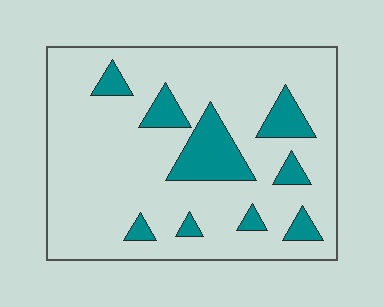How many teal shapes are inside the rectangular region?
9.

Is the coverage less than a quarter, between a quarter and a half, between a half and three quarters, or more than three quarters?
Less than a quarter.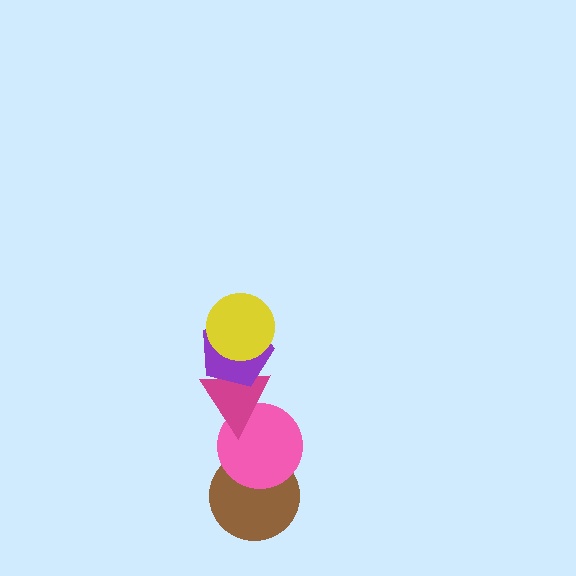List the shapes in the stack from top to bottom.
From top to bottom: the yellow circle, the purple pentagon, the magenta triangle, the pink circle, the brown circle.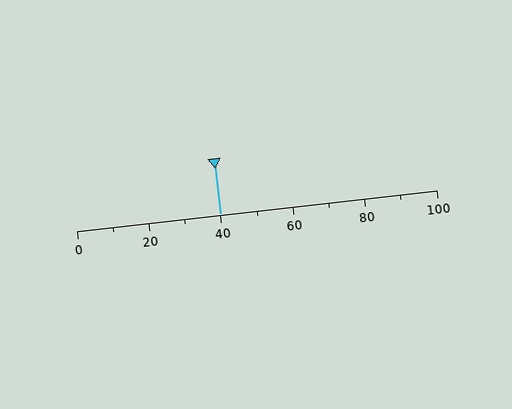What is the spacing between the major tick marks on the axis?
The major ticks are spaced 20 apart.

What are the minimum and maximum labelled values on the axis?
The axis runs from 0 to 100.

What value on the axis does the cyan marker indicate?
The marker indicates approximately 40.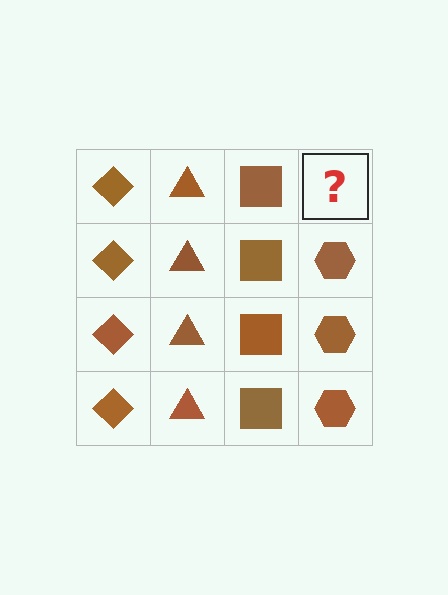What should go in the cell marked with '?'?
The missing cell should contain a brown hexagon.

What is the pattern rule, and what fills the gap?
The rule is that each column has a consistent shape. The gap should be filled with a brown hexagon.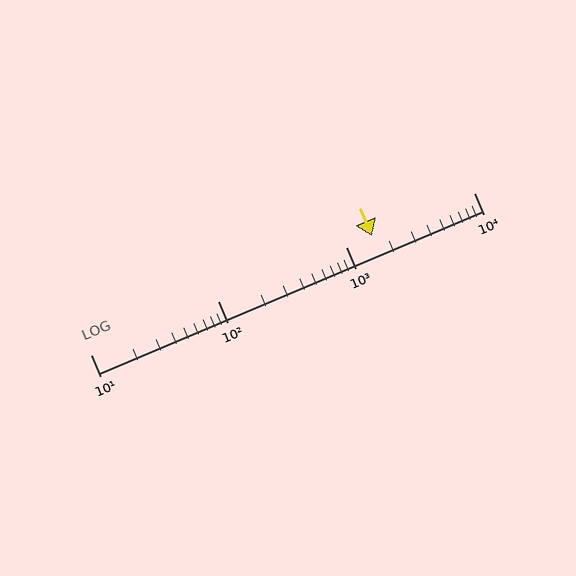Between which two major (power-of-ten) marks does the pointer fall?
The pointer is between 1000 and 10000.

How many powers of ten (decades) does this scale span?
The scale spans 3 decades, from 10 to 10000.